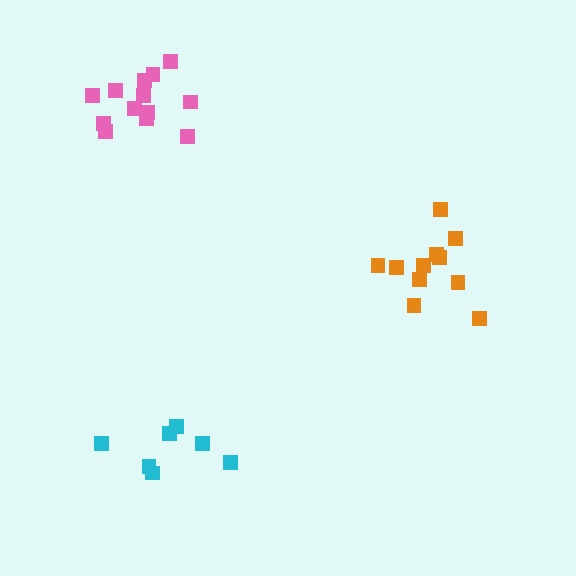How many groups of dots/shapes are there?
There are 3 groups.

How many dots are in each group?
Group 1: 7 dots, Group 2: 13 dots, Group 3: 11 dots (31 total).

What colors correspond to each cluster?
The clusters are colored: cyan, pink, orange.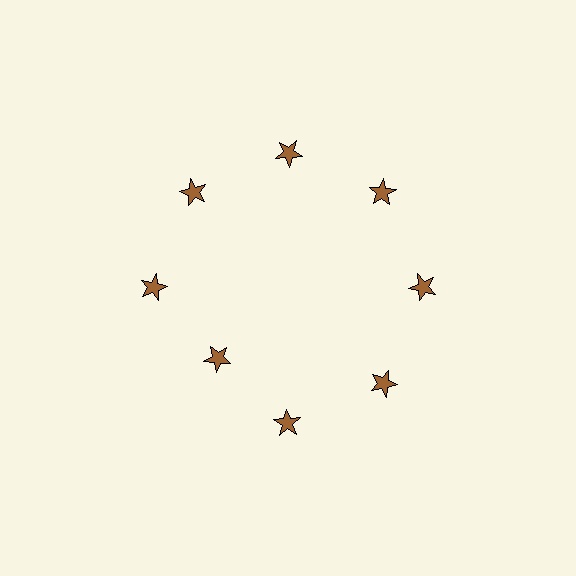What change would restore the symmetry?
The symmetry would be restored by moving it outward, back onto the ring so that all 8 stars sit at equal angles and equal distance from the center.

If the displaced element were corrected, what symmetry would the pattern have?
It would have 8-fold rotational symmetry — the pattern would map onto itself every 45 degrees.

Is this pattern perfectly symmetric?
No. The 8 brown stars are arranged in a ring, but one element near the 8 o'clock position is pulled inward toward the center, breaking the 8-fold rotational symmetry.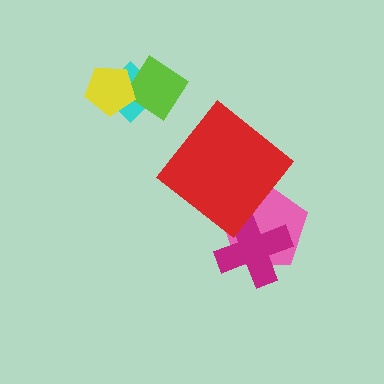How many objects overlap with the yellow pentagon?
2 objects overlap with the yellow pentagon.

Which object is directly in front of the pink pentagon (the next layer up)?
The magenta cross is directly in front of the pink pentagon.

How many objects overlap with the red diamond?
1 object overlaps with the red diamond.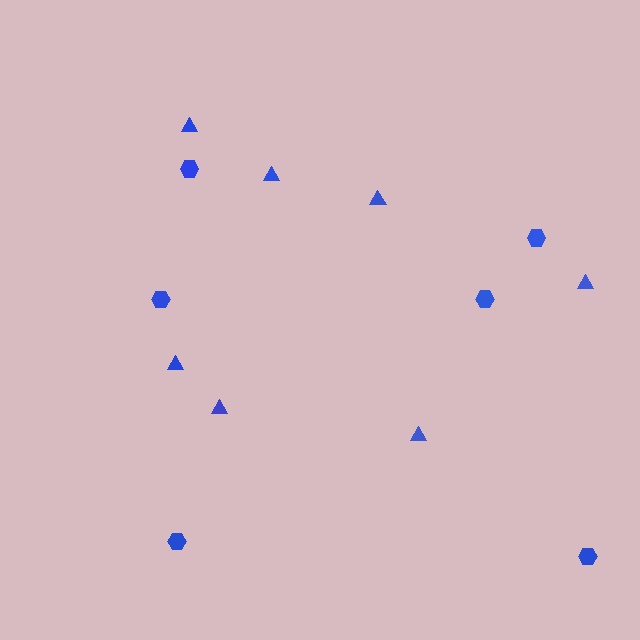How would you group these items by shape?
There are 2 groups: one group of triangles (7) and one group of hexagons (6).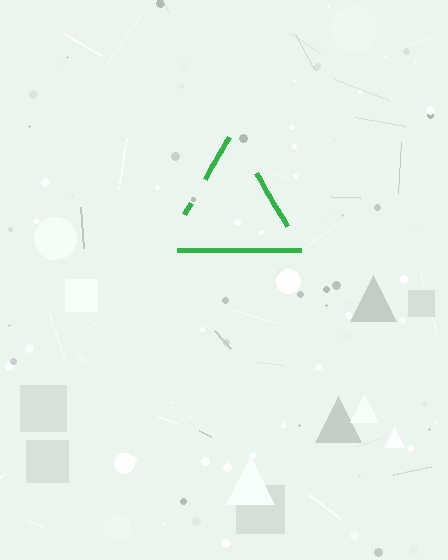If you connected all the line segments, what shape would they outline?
They would outline a triangle.